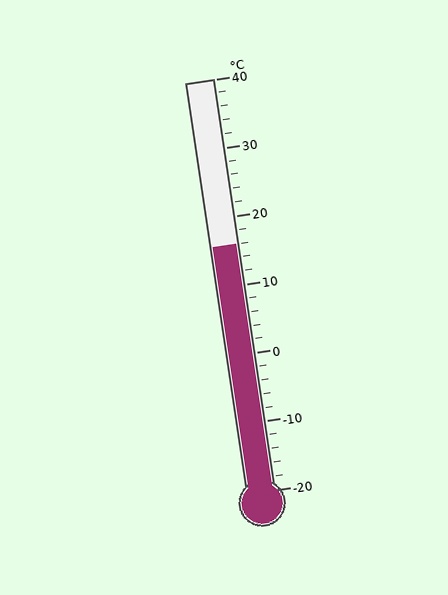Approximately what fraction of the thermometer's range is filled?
The thermometer is filled to approximately 60% of its range.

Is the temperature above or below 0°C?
The temperature is above 0°C.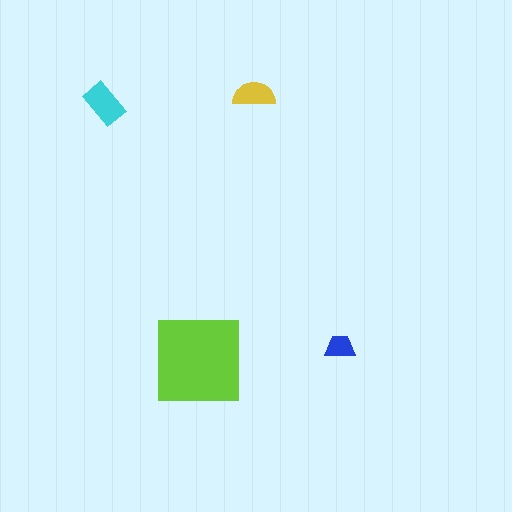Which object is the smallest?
The blue trapezoid.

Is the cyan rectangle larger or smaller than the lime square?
Smaller.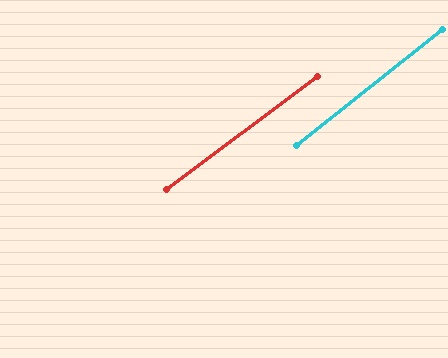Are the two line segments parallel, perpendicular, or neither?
Parallel — their directions differ by only 1.4°.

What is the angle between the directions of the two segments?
Approximately 1 degree.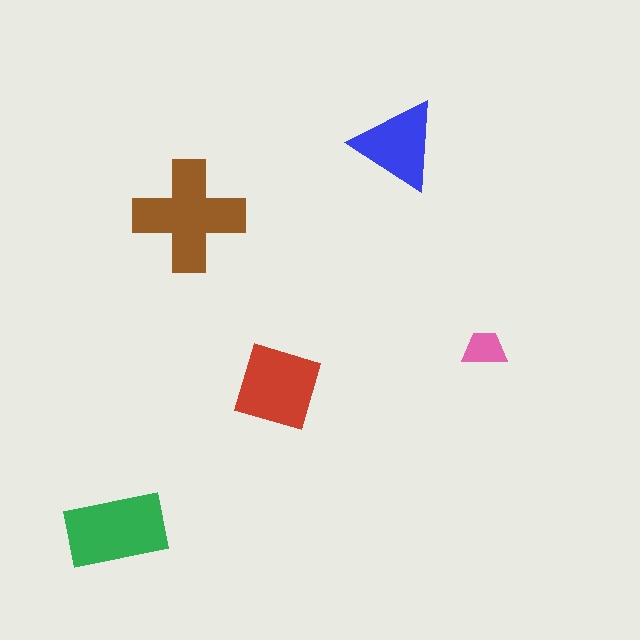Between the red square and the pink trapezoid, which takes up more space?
The red square.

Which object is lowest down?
The green rectangle is bottommost.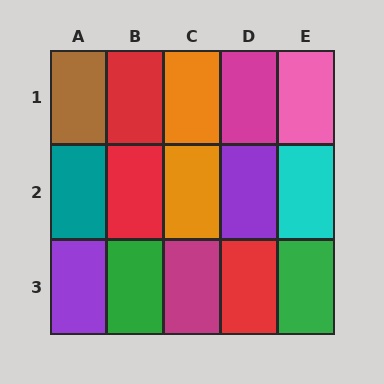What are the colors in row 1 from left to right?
Brown, red, orange, magenta, pink.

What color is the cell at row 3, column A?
Purple.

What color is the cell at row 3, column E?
Green.